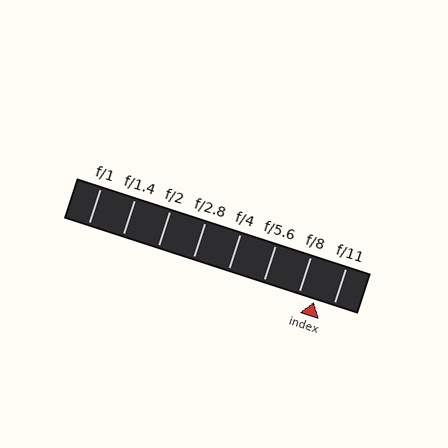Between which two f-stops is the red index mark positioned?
The index mark is between f/8 and f/11.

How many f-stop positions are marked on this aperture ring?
There are 8 f-stop positions marked.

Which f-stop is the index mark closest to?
The index mark is closest to f/8.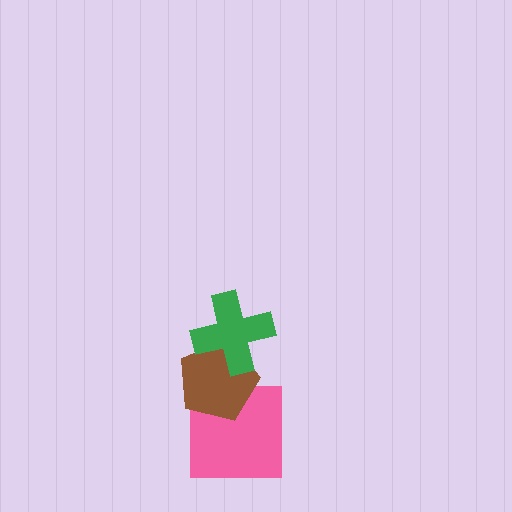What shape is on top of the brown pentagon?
The green cross is on top of the brown pentagon.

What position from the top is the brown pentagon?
The brown pentagon is 2nd from the top.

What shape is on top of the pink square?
The brown pentagon is on top of the pink square.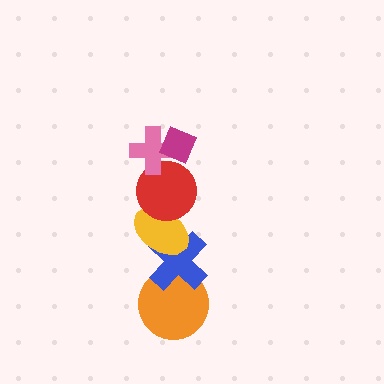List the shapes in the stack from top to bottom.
From top to bottom: the magenta diamond, the pink cross, the red circle, the yellow ellipse, the blue cross, the orange circle.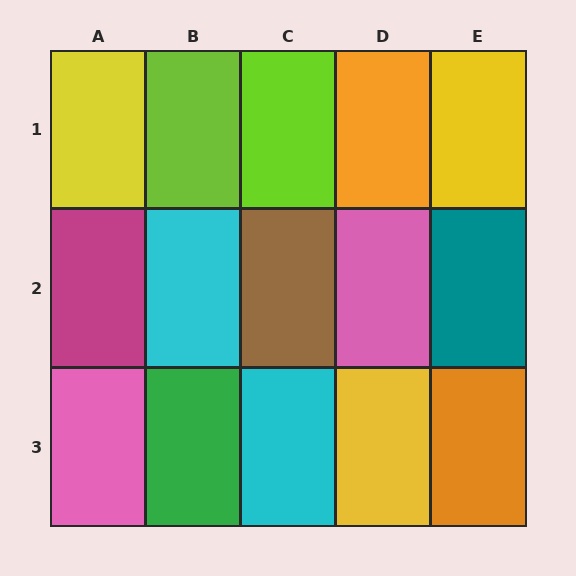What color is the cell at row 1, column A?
Yellow.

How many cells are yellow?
3 cells are yellow.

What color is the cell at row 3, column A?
Pink.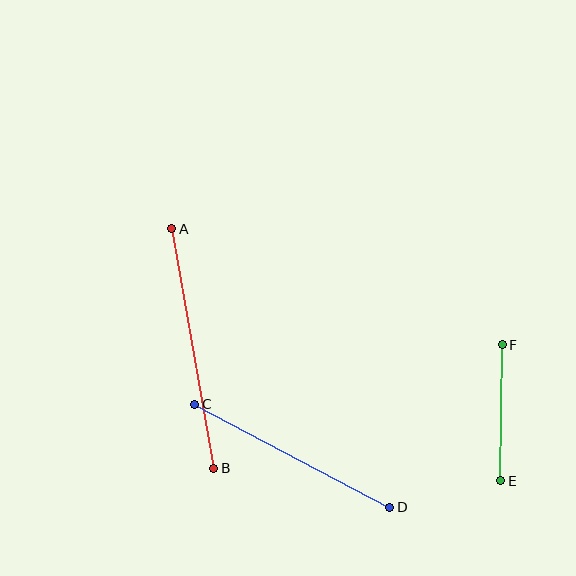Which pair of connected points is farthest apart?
Points A and B are farthest apart.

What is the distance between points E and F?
The distance is approximately 136 pixels.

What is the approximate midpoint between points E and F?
The midpoint is at approximately (501, 413) pixels.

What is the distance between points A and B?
The distance is approximately 243 pixels.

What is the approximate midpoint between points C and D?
The midpoint is at approximately (292, 456) pixels.